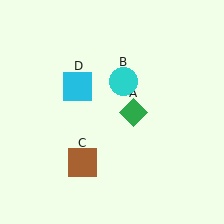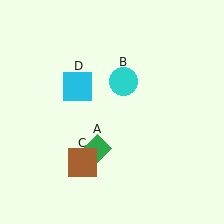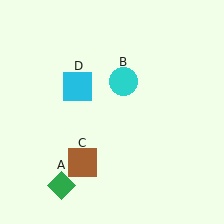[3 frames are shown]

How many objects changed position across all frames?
1 object changed position: green diamond (object A).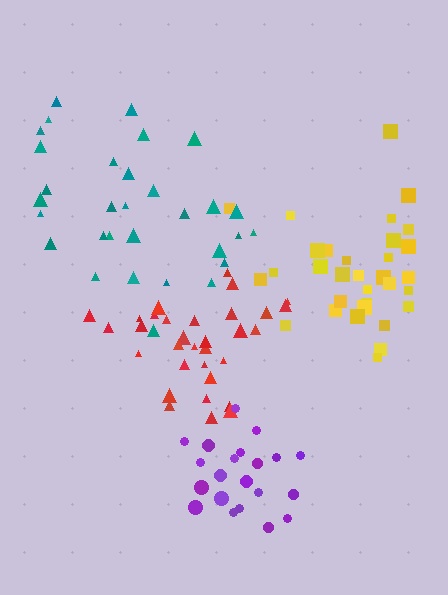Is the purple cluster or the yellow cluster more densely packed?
Purple.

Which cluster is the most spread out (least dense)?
Teal.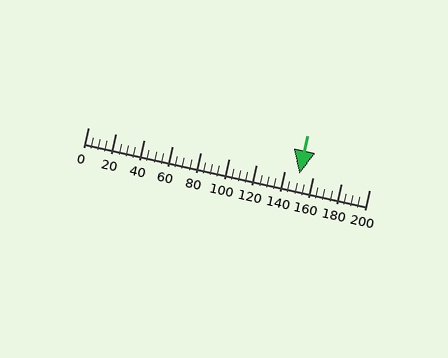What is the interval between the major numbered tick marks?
The major tick marks are spaced 20 units apart.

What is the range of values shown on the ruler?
The ruler shows values from 0 to 200.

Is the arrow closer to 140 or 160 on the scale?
The arrow is closer to 160.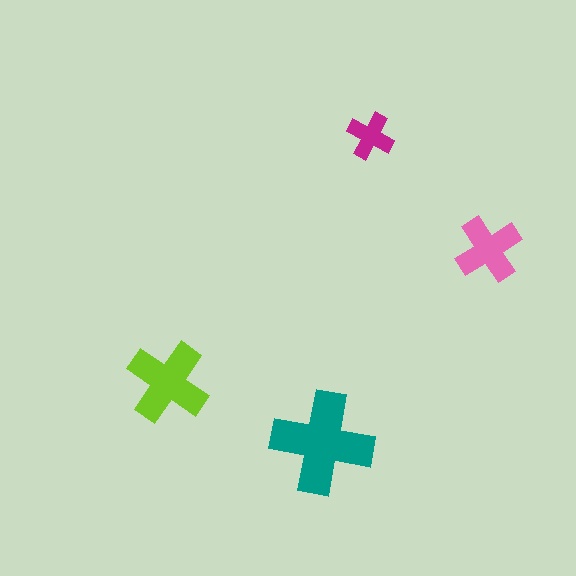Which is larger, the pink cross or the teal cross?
The teal one.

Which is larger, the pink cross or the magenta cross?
The pink one.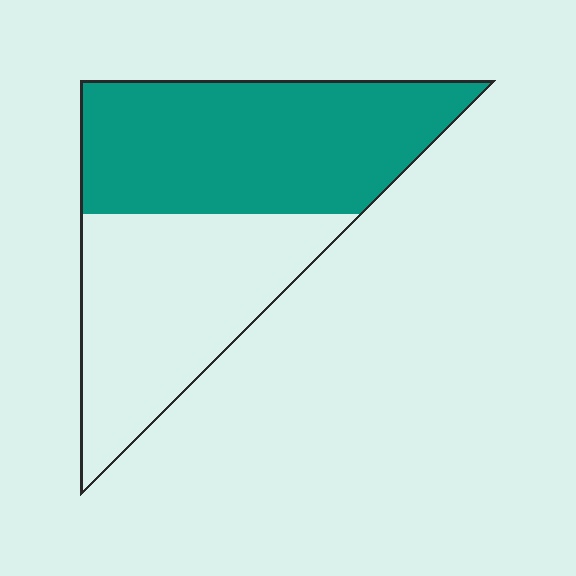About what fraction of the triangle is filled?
About one half (1/2).